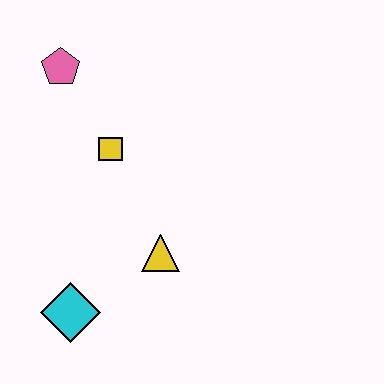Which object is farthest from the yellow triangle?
The pink pentagon is farthest from the yellow triangle.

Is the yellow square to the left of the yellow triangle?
Yes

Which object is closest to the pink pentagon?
The yellow square is closest to the pink pentagon.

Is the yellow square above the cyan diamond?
Yes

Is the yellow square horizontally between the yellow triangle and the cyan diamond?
Yes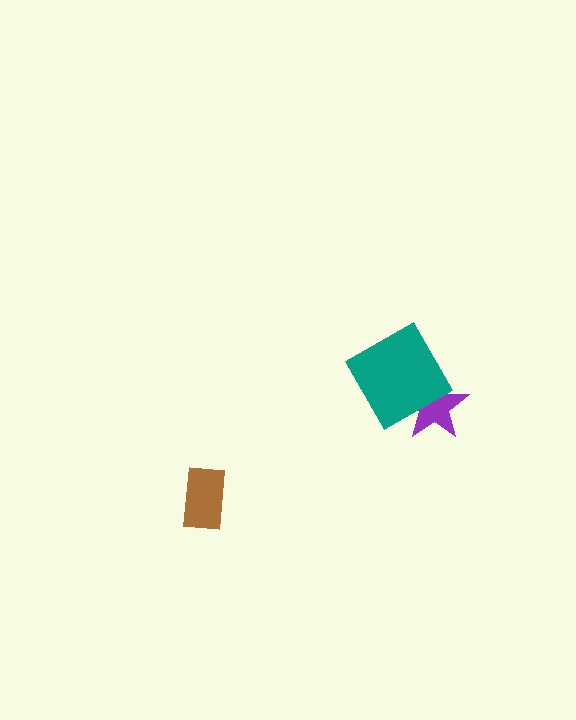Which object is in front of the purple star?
The teal square is in front of the purple star.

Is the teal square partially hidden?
No, no other shape covers it.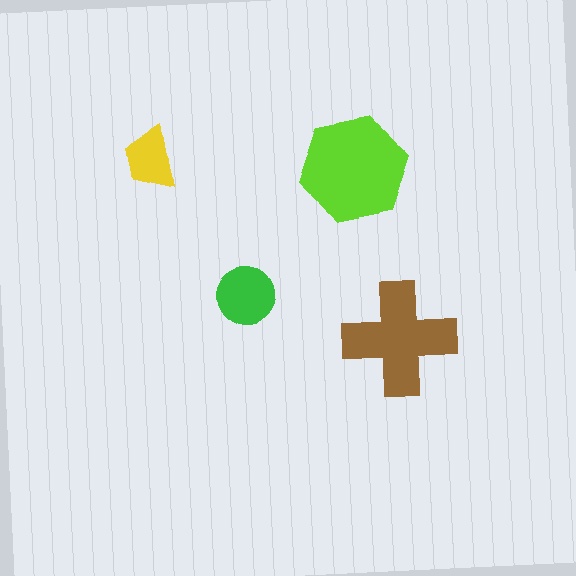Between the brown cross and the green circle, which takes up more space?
The brown cross.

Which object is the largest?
The lime hexagon.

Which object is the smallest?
The yellow trapezoid.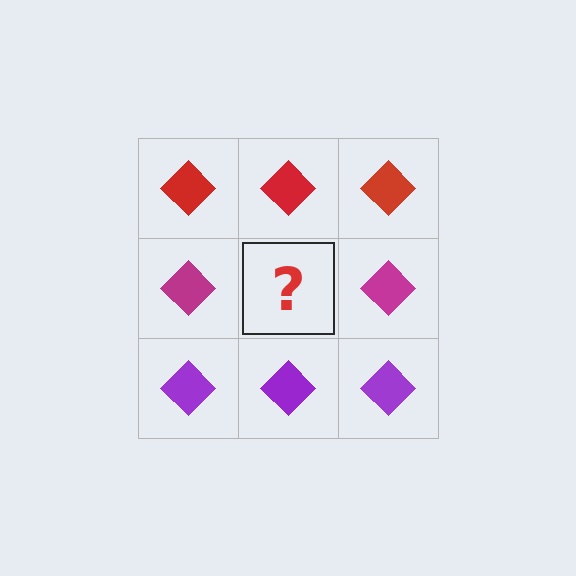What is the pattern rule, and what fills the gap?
The rule is that each row has a consistent color. The gap should be filled with a magenta diamond.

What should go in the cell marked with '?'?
The missing cell should contain a magenta diamond.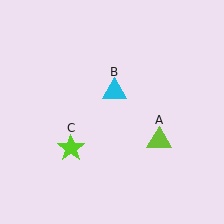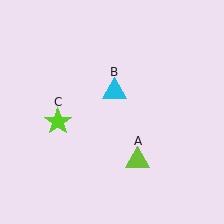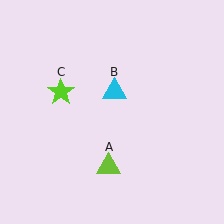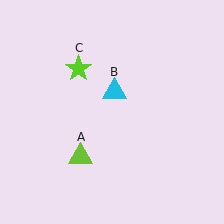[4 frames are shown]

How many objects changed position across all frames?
2 objects changed position: lime triangle (object A), lime star (object C).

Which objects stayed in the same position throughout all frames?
Cyan triangle (object B) remained stationary.